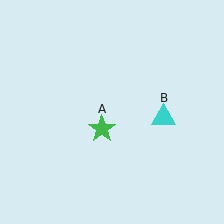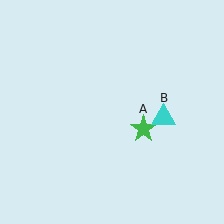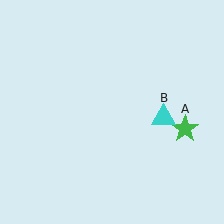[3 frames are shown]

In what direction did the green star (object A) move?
The green star (object A) moved right.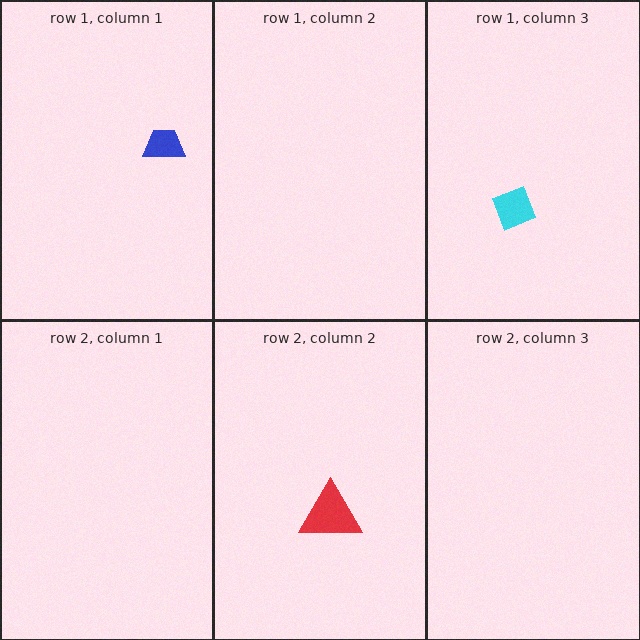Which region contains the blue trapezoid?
The row 1, column 1 region.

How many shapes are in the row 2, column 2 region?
1.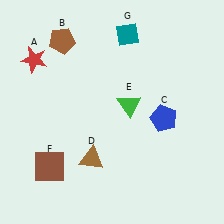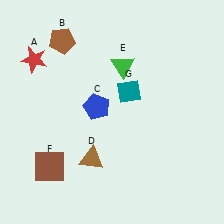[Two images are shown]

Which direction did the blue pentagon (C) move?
The blue pentagon (C) moved left.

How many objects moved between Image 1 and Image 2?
3 objects moved between the two images.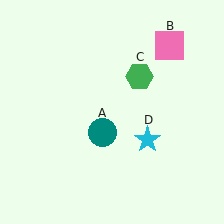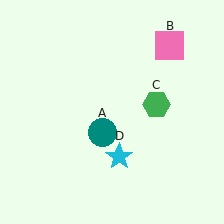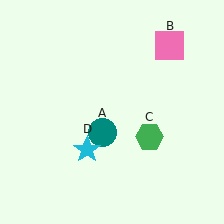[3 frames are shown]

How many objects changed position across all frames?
2 objects changed position: green hexagon (object C), cyan star (object D).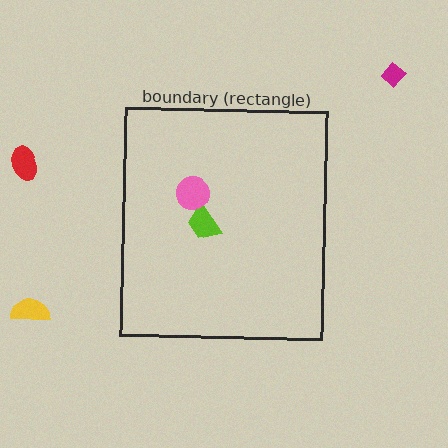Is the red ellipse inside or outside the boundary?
Outside.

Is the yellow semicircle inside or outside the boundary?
Outside.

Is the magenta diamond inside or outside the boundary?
Outside.